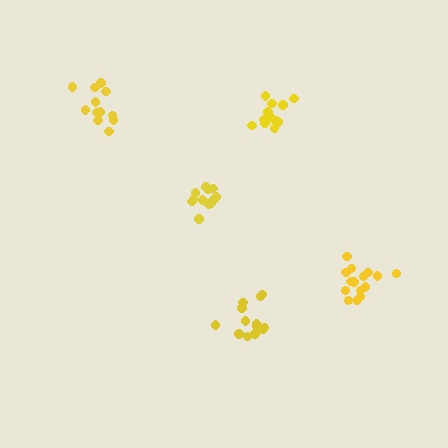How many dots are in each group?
Group 1: 13 dots, Group 2: 14 dots, Group 3: 15 dots, Group 4: 12 dots, Group 5: 15 dots (69 total).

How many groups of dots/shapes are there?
There are 5 groups.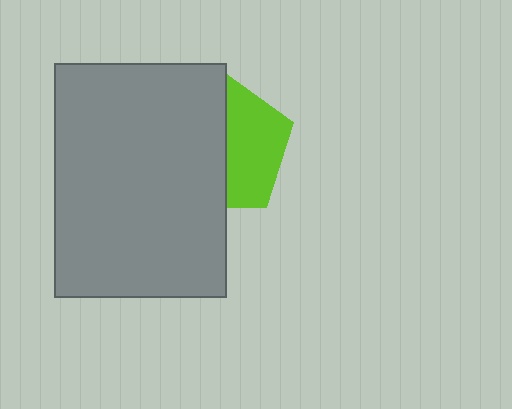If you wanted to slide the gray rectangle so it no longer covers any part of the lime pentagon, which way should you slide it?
Slide it left — that is the most direct way to separate the two shapes.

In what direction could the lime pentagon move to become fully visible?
The lime pentagon could move right. That would shift it out from behind the gray rectangle entirely.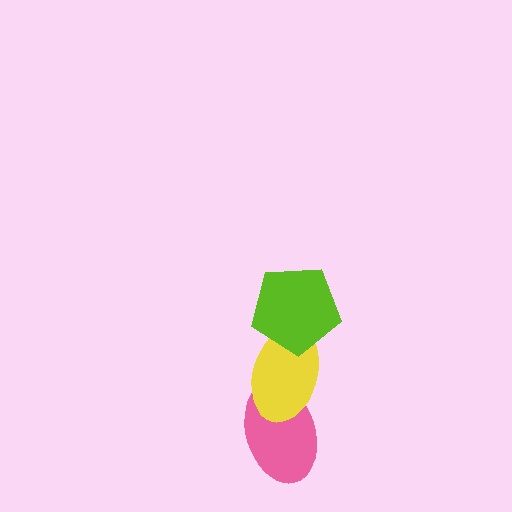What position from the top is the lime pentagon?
The lime pentagon is 1st from the top.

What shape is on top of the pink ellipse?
The yellow ellipse is on top of the pink ellipse.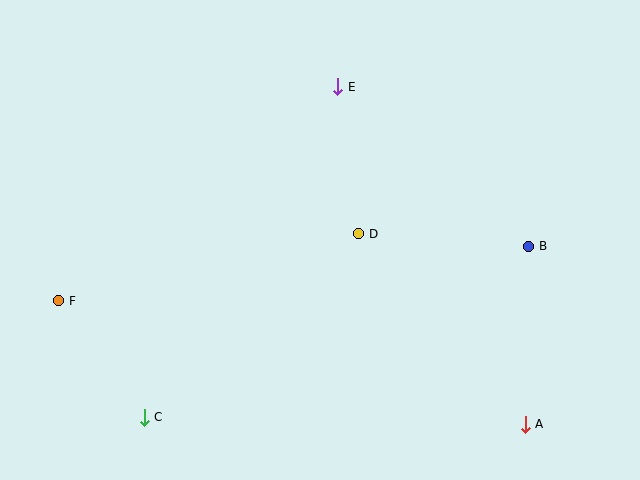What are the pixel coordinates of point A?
Point A is at (525, 424).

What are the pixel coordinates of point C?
Point C is at (144, 417).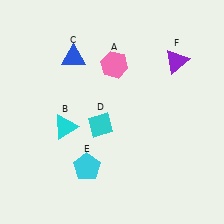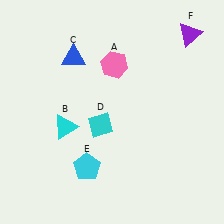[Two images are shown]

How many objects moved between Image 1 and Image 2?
1 object moved between the two images.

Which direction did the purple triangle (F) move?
The purple triangle (F) moved up.